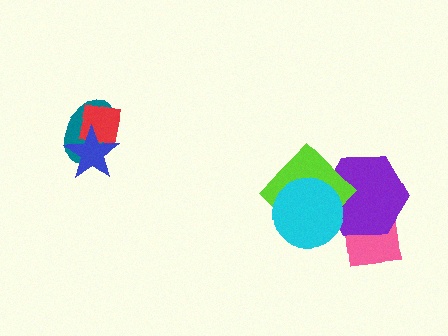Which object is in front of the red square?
The blue star is in front of the red square.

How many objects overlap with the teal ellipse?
2 objects overlap with the teal ellipse.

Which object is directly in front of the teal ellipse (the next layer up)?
The red square is directly in front of the teal ellipse.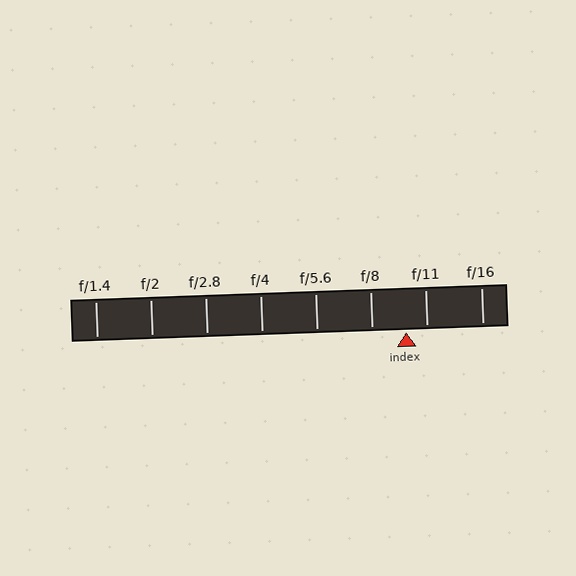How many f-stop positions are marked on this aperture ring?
There are 8 f-stop positions marked.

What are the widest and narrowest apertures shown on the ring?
The widest aperture shown is f/1.4 and the narrowest is f/16.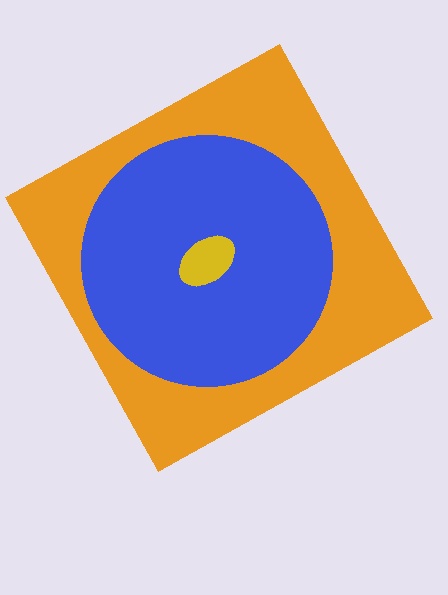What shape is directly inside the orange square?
The blue circle.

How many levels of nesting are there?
3.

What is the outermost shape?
The orange square.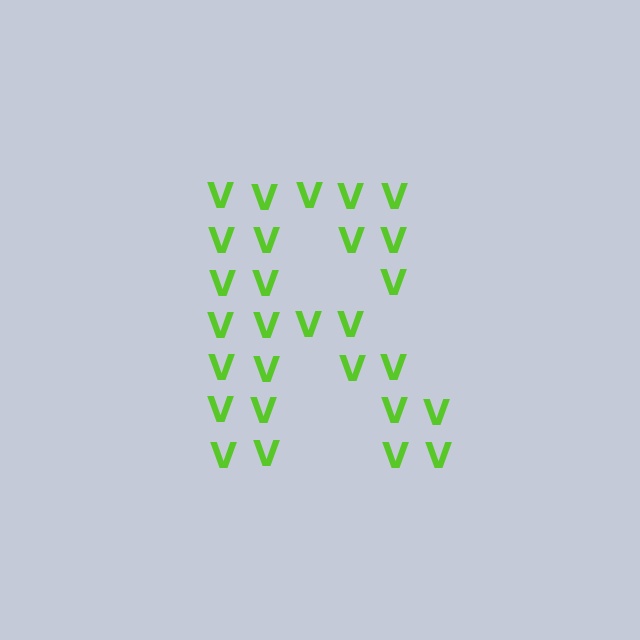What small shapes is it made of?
It is made of small letter V's.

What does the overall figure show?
The overall figure shows the letter R.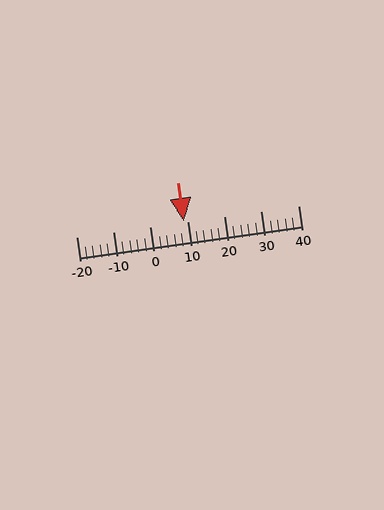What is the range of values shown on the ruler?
The ruler shows values from -20 to 40.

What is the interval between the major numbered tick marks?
The major tick marks are spaced 10 units apart.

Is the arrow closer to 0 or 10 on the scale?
The arrow is closer to 10.